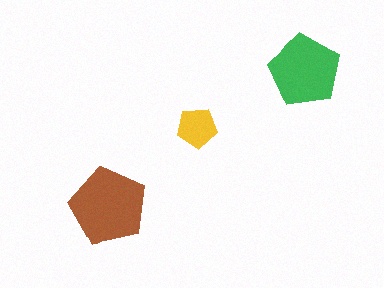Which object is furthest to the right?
The green pentagon is rightmost.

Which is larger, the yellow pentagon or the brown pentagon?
The brown one.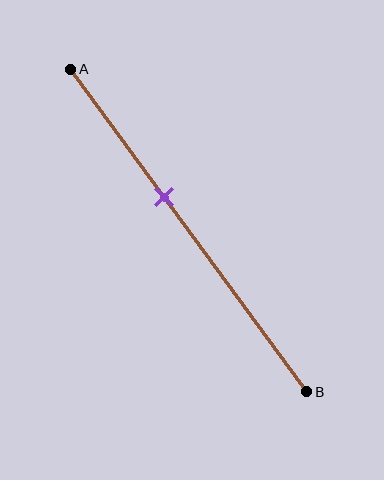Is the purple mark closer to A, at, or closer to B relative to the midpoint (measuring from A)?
The purple mark is closer to point A than the midpoint of segment AB.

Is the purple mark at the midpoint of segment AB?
No, the mark is at about 40% from A, not at the 50% midpoint.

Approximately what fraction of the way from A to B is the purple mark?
The purple mark is approximately 40% of the way from A to B.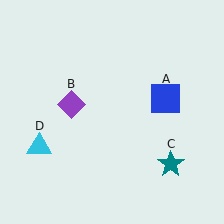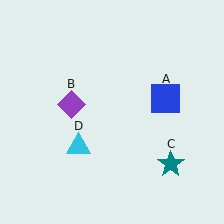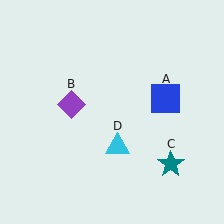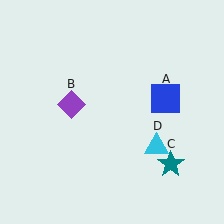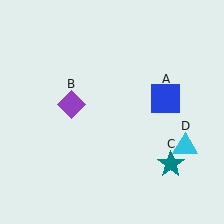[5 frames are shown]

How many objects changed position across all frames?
1 object changed position: cyan triangle (object D).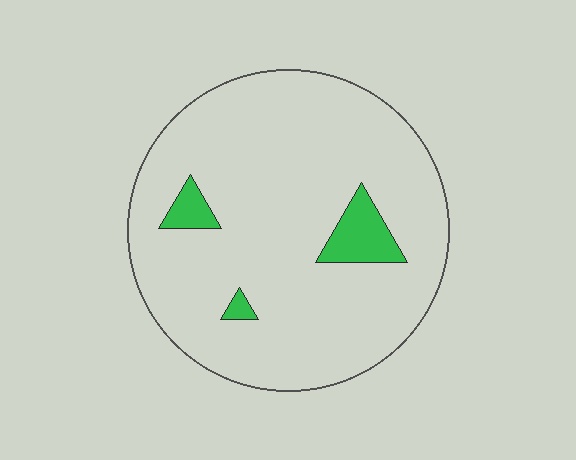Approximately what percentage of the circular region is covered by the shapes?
Approximately 10%.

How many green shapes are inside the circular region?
3.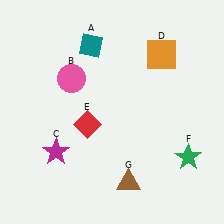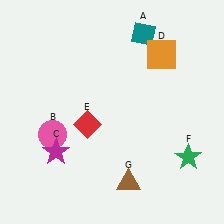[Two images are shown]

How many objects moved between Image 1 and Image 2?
2 objects moved between the two images.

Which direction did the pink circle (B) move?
The pink circle (B) moved down.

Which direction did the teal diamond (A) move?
The teal diamond (A) moved right.